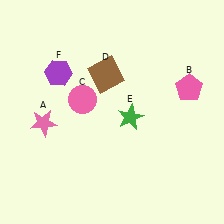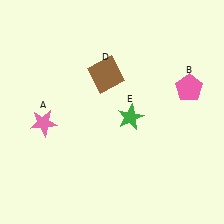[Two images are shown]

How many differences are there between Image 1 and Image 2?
There are 2 differences between the two images.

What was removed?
The purple hexagon (F), the pink circle (C) were removed in Image 2.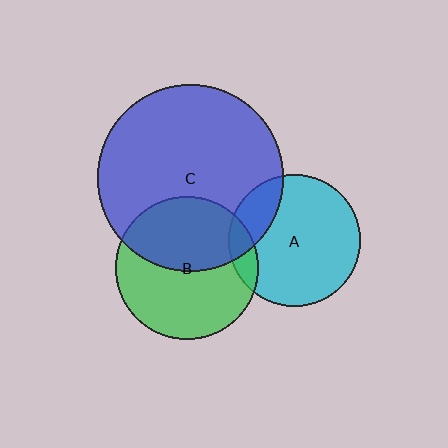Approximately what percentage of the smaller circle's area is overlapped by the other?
Approximately 20%.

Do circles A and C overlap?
Yes.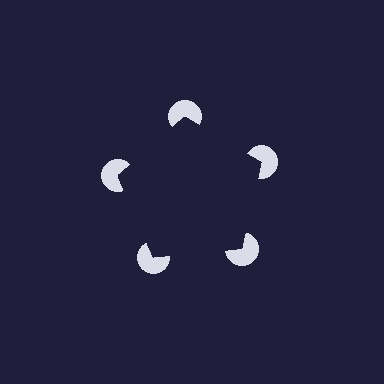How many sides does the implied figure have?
5 sides.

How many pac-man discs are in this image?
There are 5 — one at each vertex of the illusory pentagon.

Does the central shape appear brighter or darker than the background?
It typically appears slightly darker than the background, even though no actual brightness change is drawn.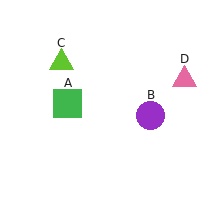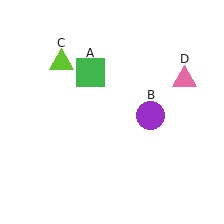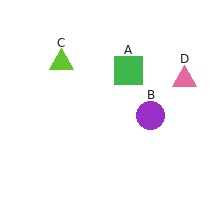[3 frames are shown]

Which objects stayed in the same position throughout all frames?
Purple circle (object B) and lime triangle (object C) and pink triangle (object D) remained stationary.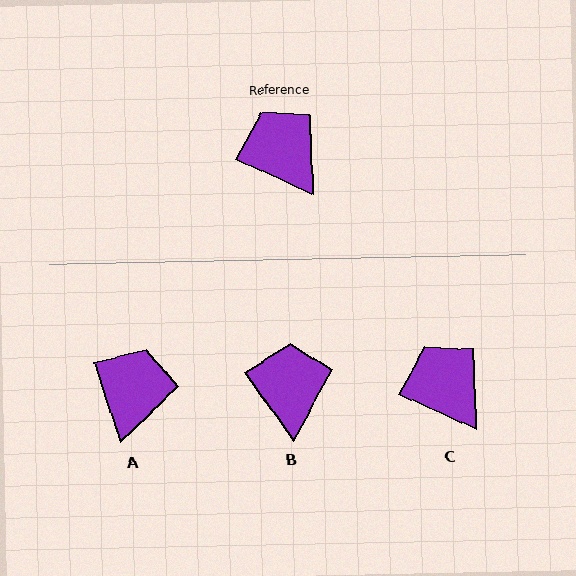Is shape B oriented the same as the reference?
No, it is off by about 30 degrees.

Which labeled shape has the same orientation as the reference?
C.